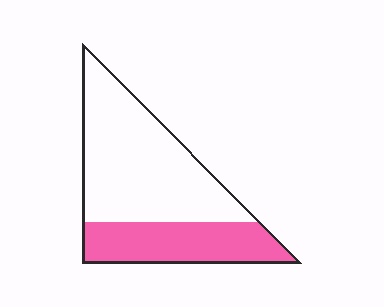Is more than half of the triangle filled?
No.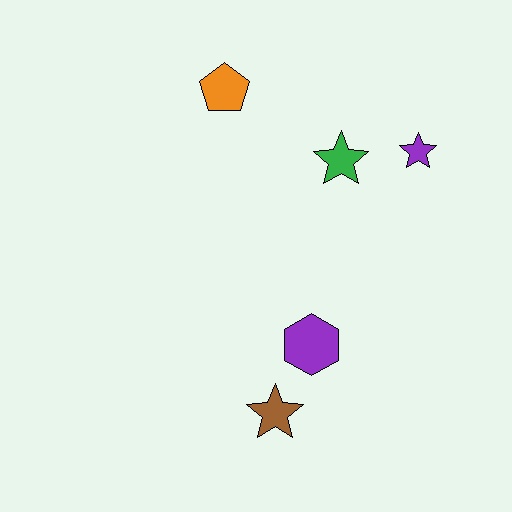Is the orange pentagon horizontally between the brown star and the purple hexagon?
No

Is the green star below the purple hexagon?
No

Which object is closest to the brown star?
The purple hexagon is closest to the brown star.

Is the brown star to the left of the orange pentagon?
No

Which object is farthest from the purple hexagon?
The orange pentagon is farthest from the purple hexagon.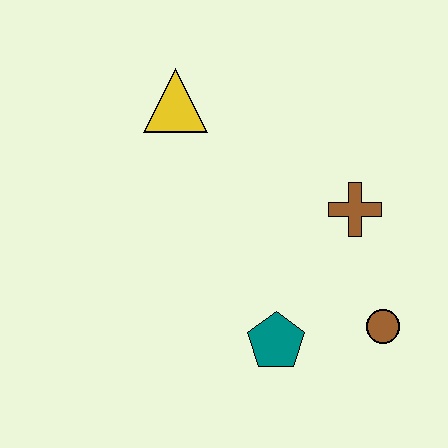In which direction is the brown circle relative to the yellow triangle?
The brown circle is below the yellow triangle.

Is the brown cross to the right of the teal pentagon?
Yes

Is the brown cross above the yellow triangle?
No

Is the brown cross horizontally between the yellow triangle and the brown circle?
Yes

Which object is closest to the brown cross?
The brown circle is closest to the brown cross.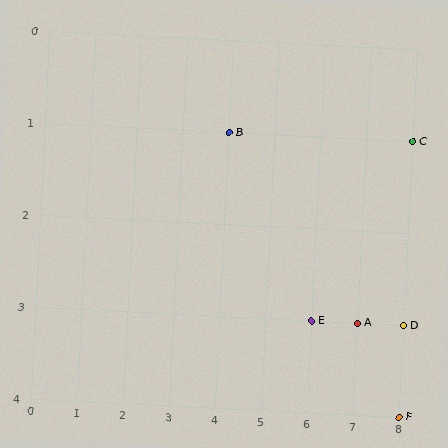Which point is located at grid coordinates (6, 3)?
Point E is at (6, 3).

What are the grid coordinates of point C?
Point C is at grid coordinates (8, 1).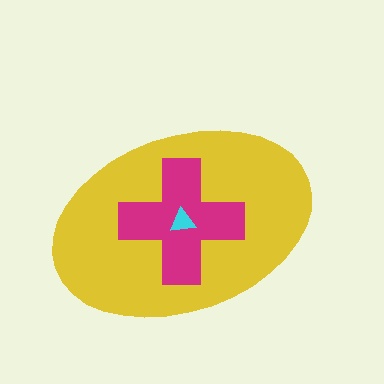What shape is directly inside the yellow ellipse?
The magenta cross.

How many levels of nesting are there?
3.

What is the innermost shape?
The cyan triangle.